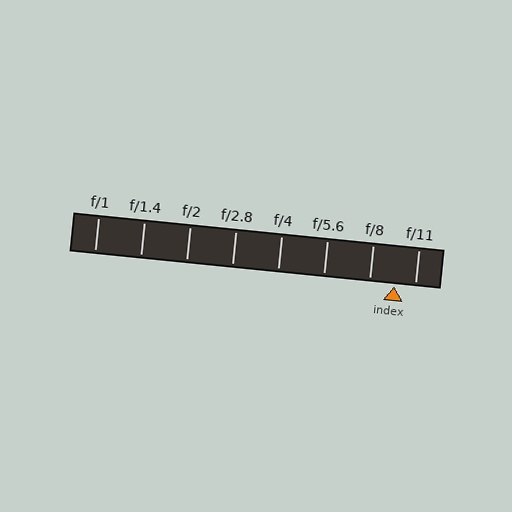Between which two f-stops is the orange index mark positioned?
The index mark is between f/8 and f/11.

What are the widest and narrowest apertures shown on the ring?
The widest aperture shown is f/1 and the narrowest is f/11.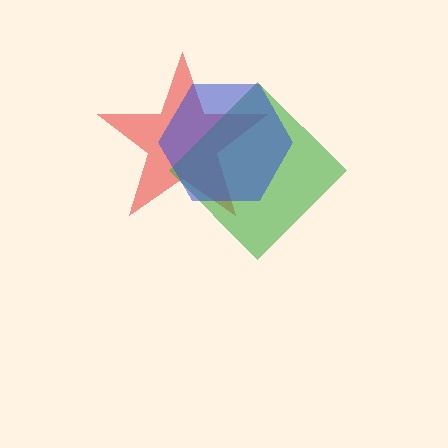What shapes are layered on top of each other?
The layered shapes are: a red star, a green diamond, a blue hexagon.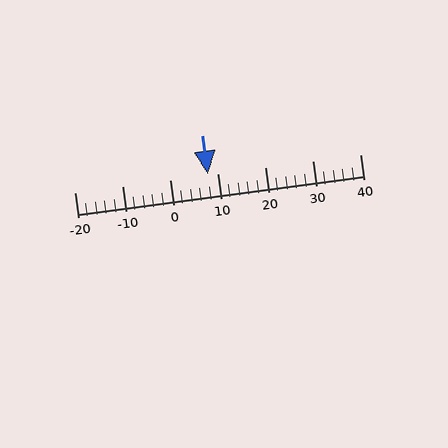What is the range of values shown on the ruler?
The ruler shows values from -20 to 40.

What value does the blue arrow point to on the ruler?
The blue arrow points to approximately 8.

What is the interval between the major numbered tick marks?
The major tick marks are spaced 10 units apart.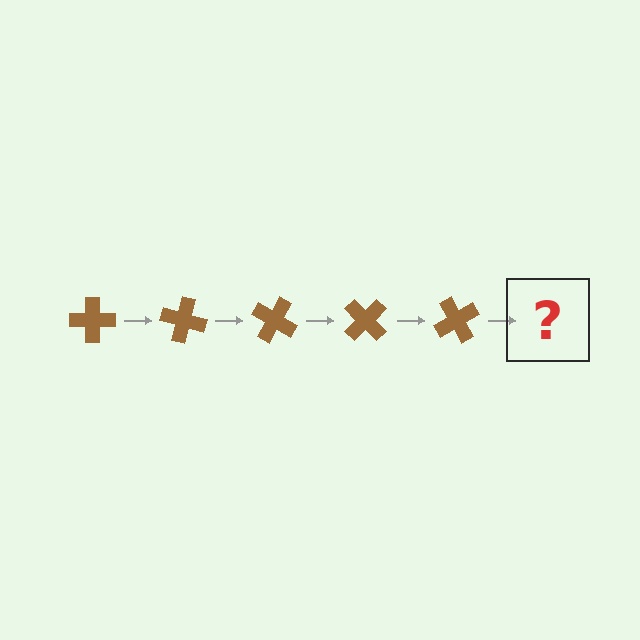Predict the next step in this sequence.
The next step is a brown cross rotated 75 degrees.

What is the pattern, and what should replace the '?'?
The pattern is that the cross rotates 15 degrees each step. The '?' should be a brown cross rotated 75 degrees.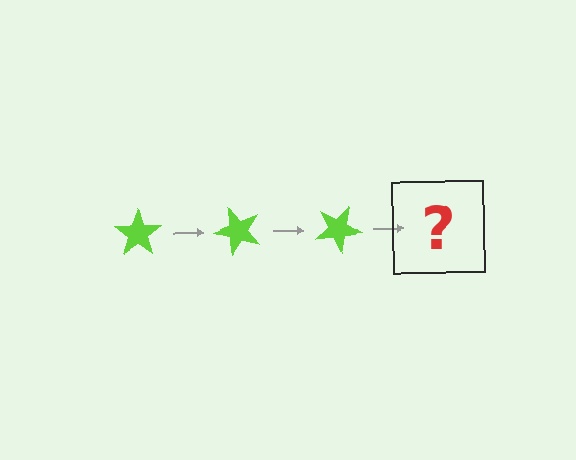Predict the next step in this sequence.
The next step is a lime star rotated 150 degrees.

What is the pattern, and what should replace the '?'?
The pattern is that the star rotates 50 degrees each step. The '?' should be a lime star rotated 150 degrees.